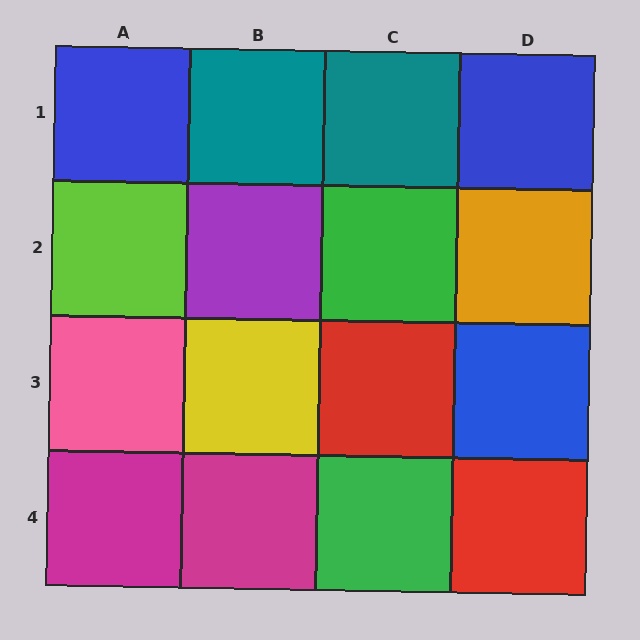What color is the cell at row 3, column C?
Red.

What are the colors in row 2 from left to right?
Lime, purple, green, orange.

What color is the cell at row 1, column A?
Blue.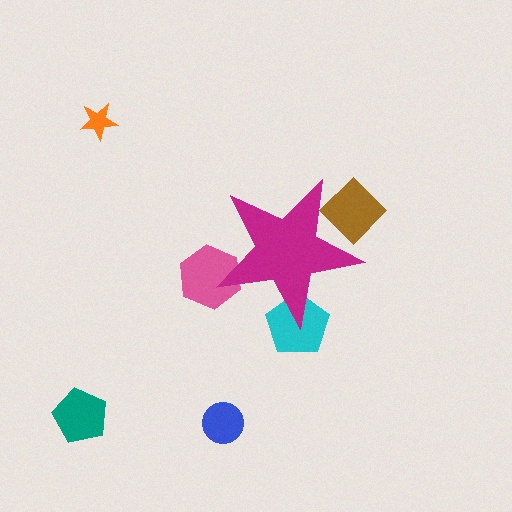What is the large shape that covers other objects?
A magenta star.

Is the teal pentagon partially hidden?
No, the teal pentagon is fully visible.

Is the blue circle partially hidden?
No, the blue circle is fully visible.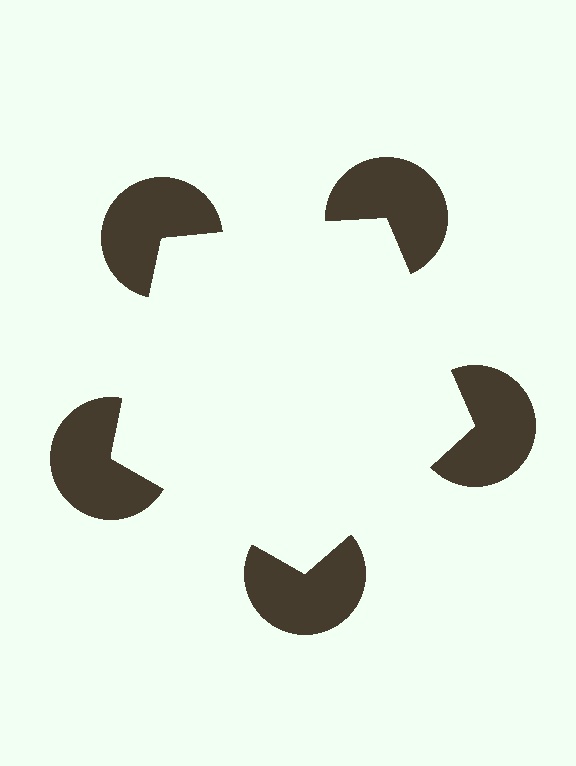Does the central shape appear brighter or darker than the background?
It typically appears slightly brighter than the background, even though no actual brightness change is drawn.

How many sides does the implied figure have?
5 sides.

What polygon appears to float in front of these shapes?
An illusory pentagon — its edges are inferred from the aligned wedge cuts in the pac-man discs, not physically drawn.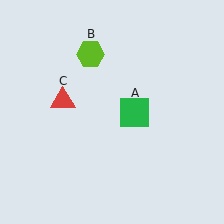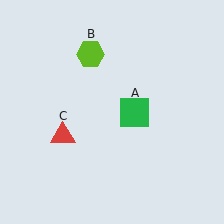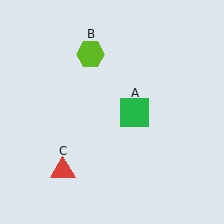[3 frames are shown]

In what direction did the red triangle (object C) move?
The red triangle (object C) moved down.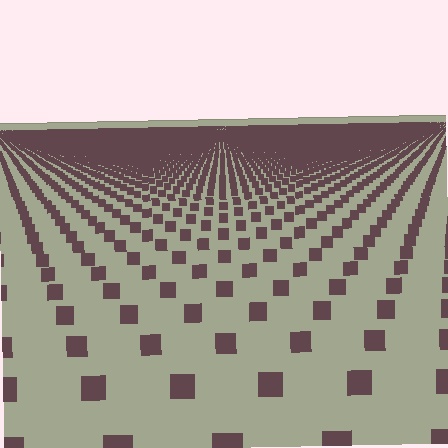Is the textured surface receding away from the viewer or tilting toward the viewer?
The surface is receding away from the viewer. Texture elements get smaller and denser toward the top.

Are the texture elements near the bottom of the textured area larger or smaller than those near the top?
Larger. Near the bottom, elements are closer to the viewer and appear at a bigger on-screen size.